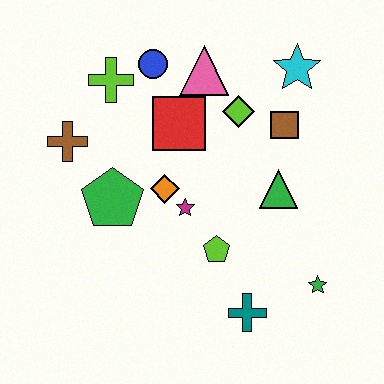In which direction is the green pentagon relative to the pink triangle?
The green pentagon is below the pink triangle.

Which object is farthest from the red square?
The green star is farthest from the red square.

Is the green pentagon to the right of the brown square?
No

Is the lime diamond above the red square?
Yes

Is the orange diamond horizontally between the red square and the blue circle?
Yes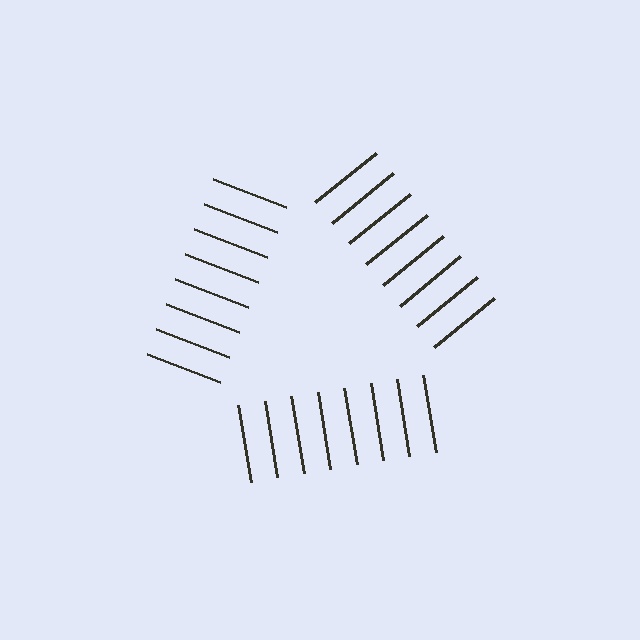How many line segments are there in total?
24 — 8 along each of the 3 edges.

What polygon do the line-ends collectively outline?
An illusory triangle — the line segments terminate on its edges but no continuous stroke is drawn.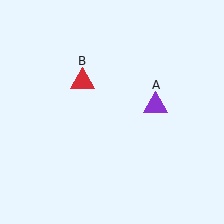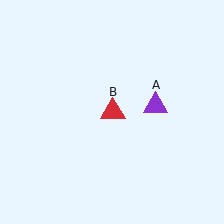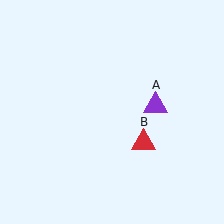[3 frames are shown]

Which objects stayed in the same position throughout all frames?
Purple triangle (object A) remained stationary.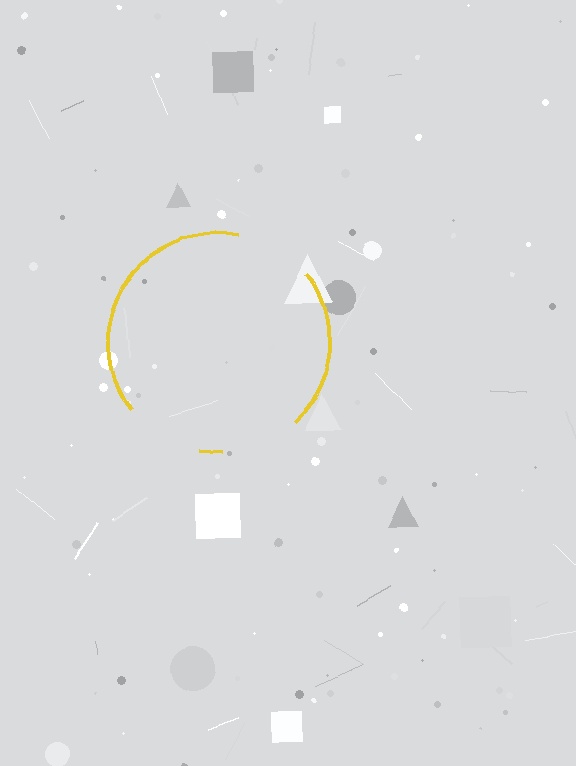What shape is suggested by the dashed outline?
The dashed outline suggests a circle.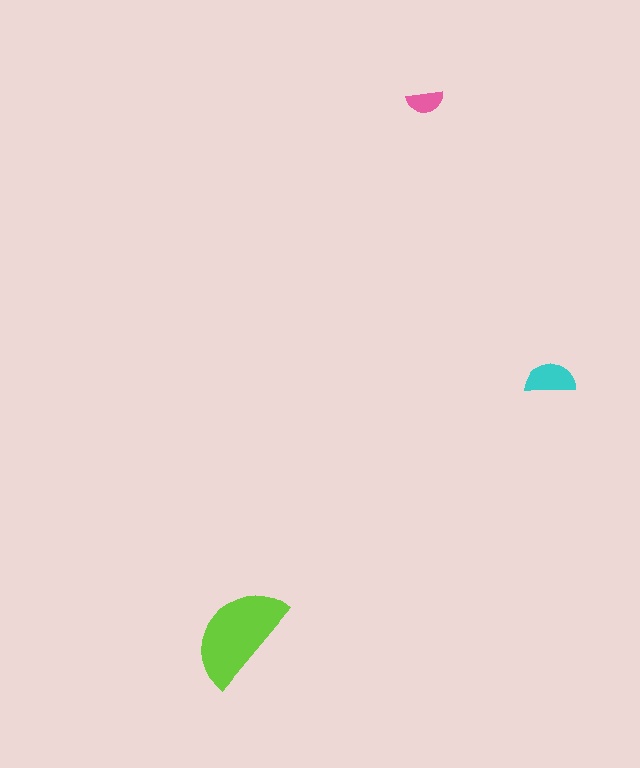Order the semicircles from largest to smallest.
the lime one, the cyan one, the pink one.